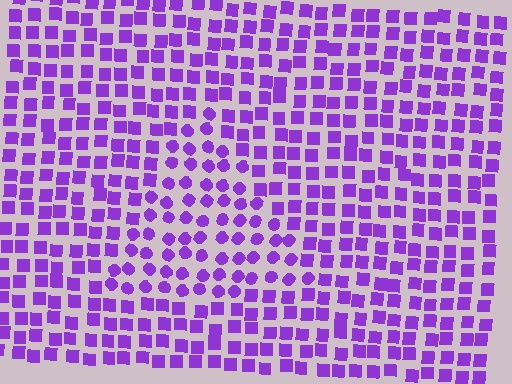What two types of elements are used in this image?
The image uses circles inside the triangle region and squares outside it.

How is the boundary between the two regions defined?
The boundary is defined by a change in element shape: circles inside vs. squares outside. All elements share the same color and spacing.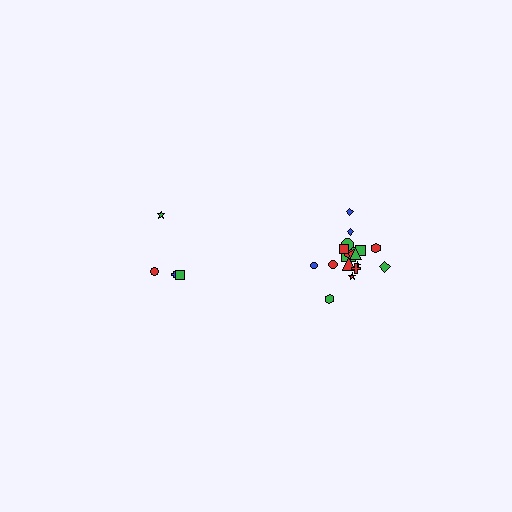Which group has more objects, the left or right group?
The right group.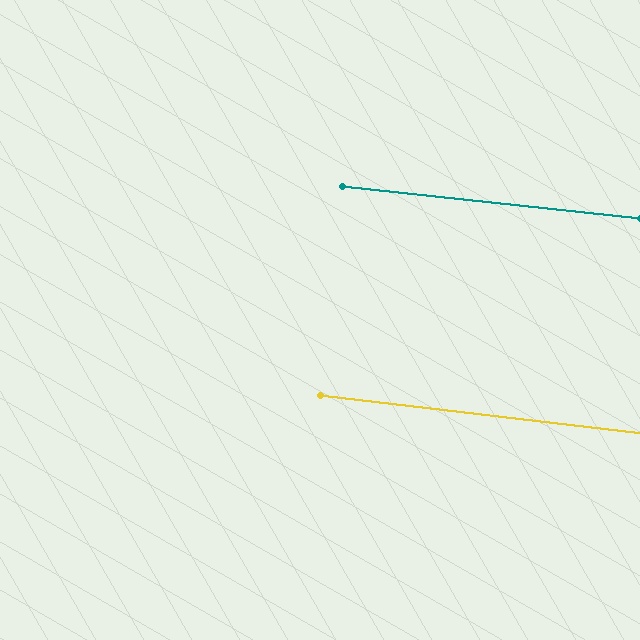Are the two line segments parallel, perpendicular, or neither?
Parallel — their directions differ by only 0.4°.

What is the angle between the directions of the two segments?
Approximately 0 degrees.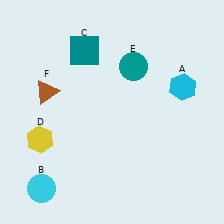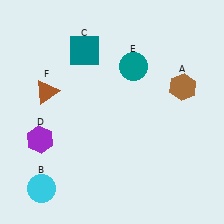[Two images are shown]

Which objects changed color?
A changed from cyan to brown. D changed from yellow to purple.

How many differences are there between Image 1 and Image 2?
There are 2 differences between the two images.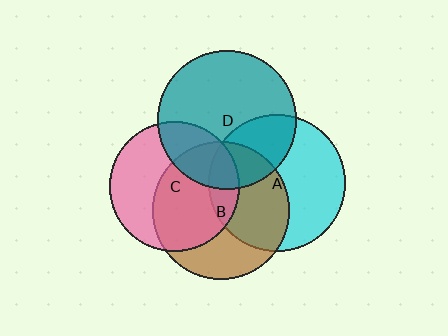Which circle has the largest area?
Circle D (teal).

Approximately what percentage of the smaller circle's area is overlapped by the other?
Approximately 45%.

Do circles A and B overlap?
Yes.